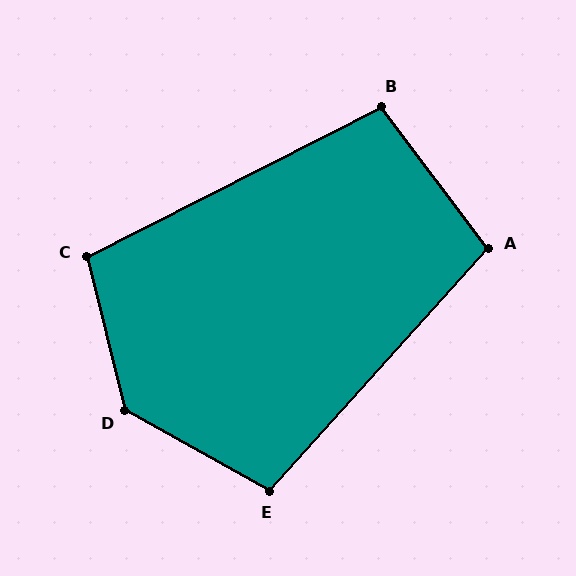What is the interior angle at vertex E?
Approximately 103 degrees (obtuse).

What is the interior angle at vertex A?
Approximately 101 degrees (obtuse).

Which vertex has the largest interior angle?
D, at approximately 133 degrees.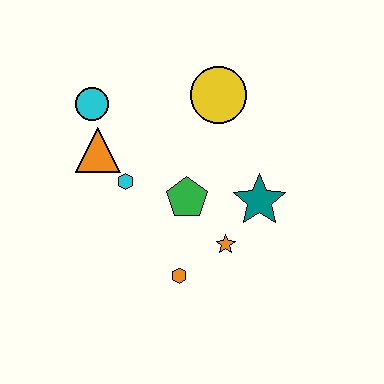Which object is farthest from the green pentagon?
The cyan circle is farthest from the green pentagon.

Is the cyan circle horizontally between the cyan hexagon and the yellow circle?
No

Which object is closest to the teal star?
The orange star is closest to the teal star.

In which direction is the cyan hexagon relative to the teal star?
The cyan hexagon is to the left of the teal star.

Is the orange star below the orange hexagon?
No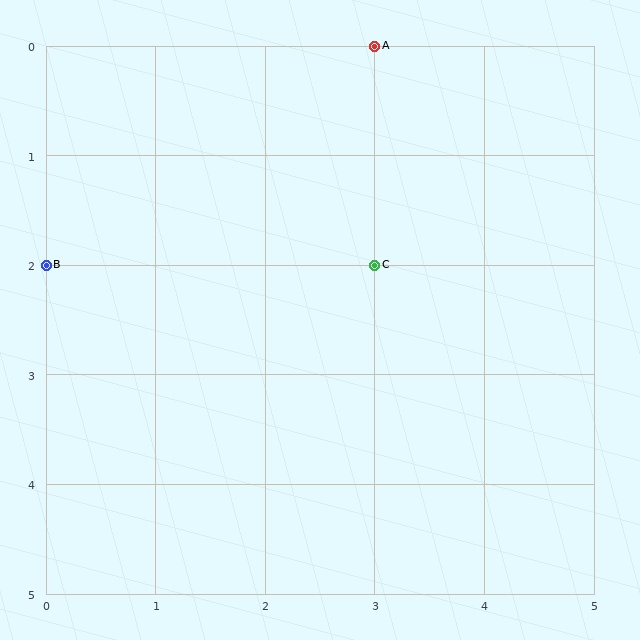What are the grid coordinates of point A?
Point A is at grid coordinates (3, 0).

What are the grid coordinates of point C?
Point C is at grid coordinates (3, 2).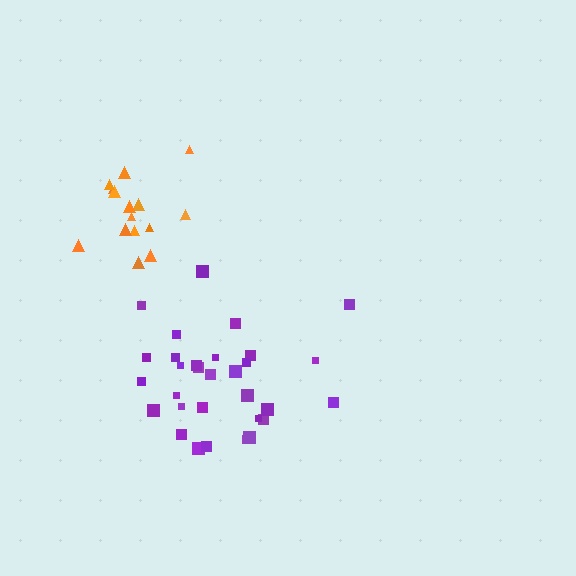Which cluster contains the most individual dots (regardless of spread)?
Purple (32).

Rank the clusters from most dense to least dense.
purple, orange.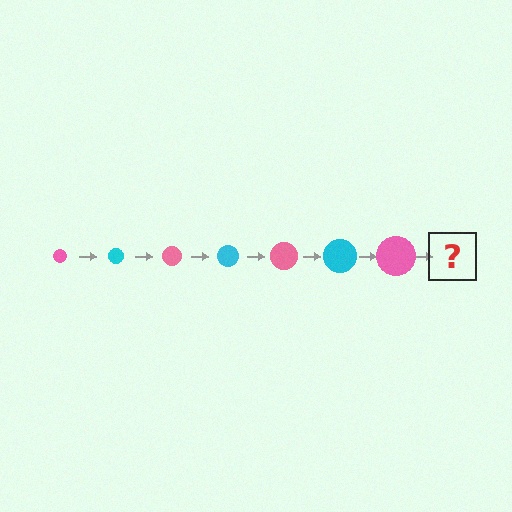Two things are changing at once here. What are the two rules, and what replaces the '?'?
The two rules are that the circle grows larger each step and the color cycles through pink and cyan. The '?' should be a cyan circle, larger than the previous one.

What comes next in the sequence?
The next element should be a cyan circle, larger than the previous one.